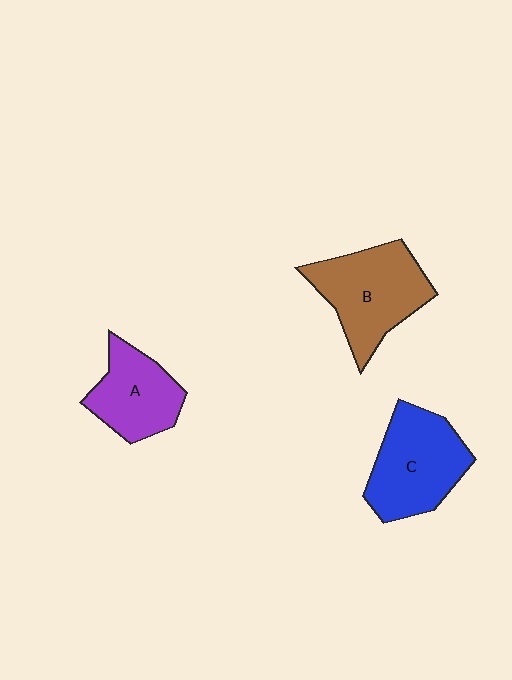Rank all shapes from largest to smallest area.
From largest to smallest: B (brown), C (blue), A (purple).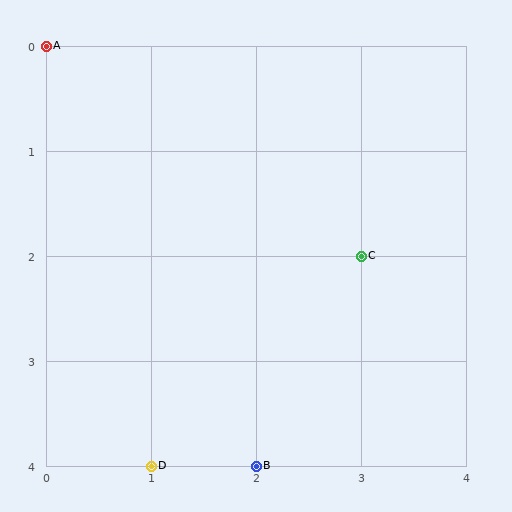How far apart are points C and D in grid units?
Points C and D are 2 columns and 2 rows apart (about 2.8 grid units diagonally).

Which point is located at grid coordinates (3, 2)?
Point C is at (3, 2).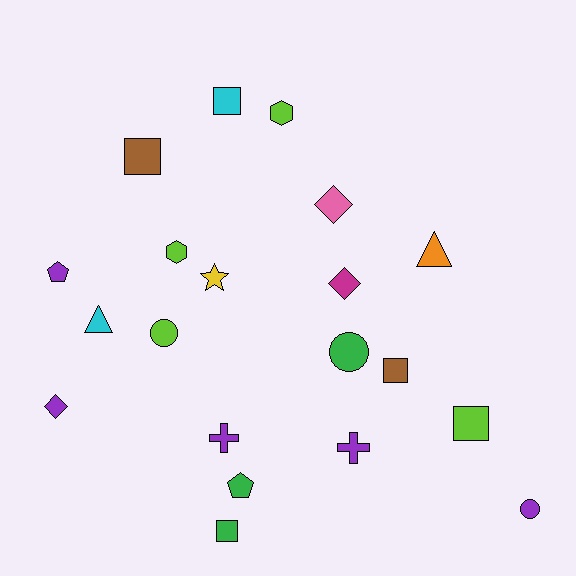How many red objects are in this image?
There are no red objects.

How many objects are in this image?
There are 20 objects.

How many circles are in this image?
There are 3 circles.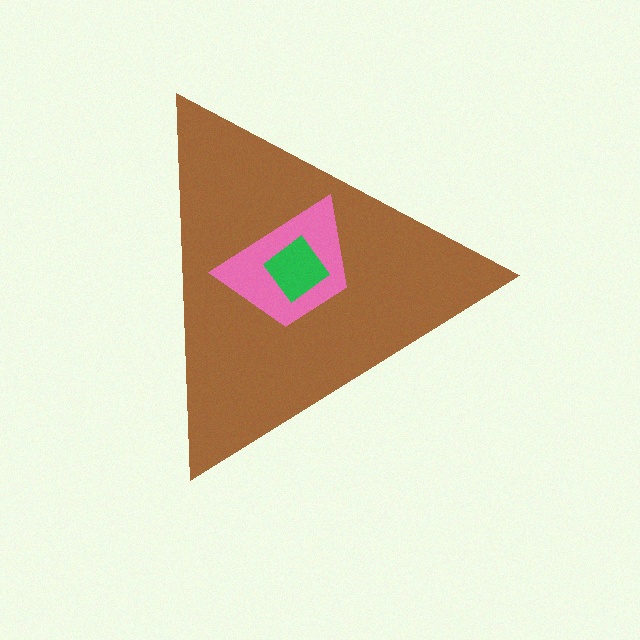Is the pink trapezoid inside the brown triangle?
Yes.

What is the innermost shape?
The green diamond.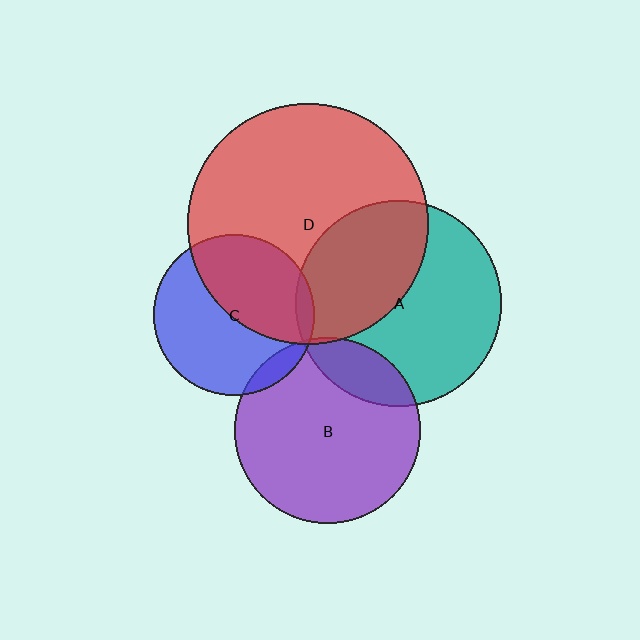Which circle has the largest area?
Circle D (red).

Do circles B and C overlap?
Yes.